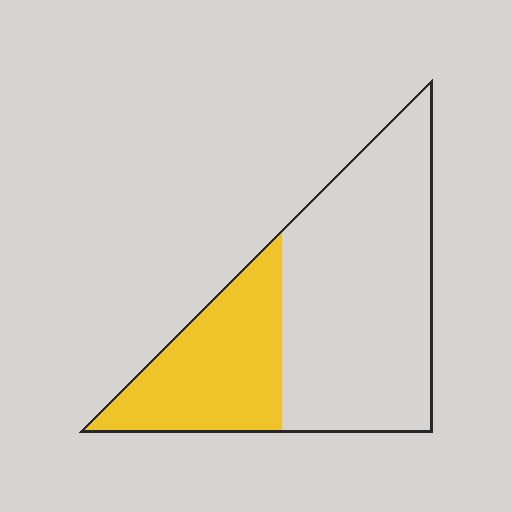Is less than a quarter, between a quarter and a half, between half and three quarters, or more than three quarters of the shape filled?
Between a quarter and a half.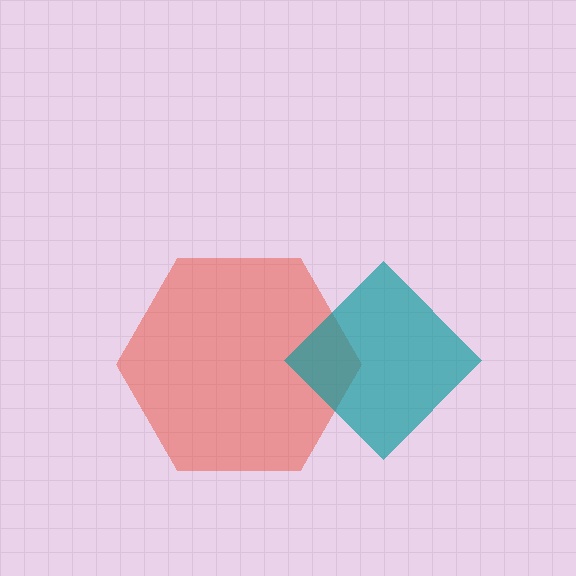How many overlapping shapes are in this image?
There are 2 overlapping shapes in the image.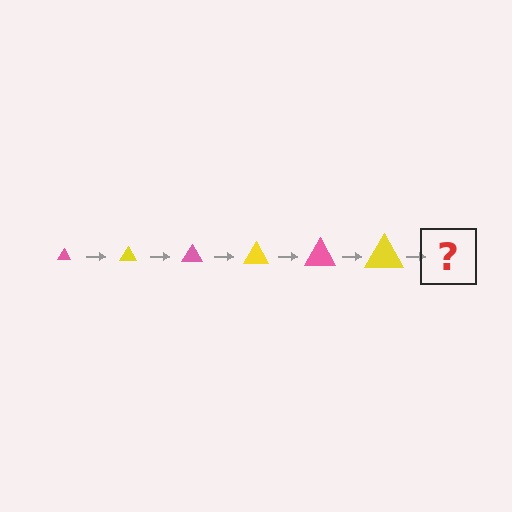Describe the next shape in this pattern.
It should be a pink triangle, larger than the previous one.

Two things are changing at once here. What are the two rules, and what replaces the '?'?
The two rules are that the triangle grows larger each step and the color cycles through pink and yellow. The '?' should be a pink triangle, larger than the previous one.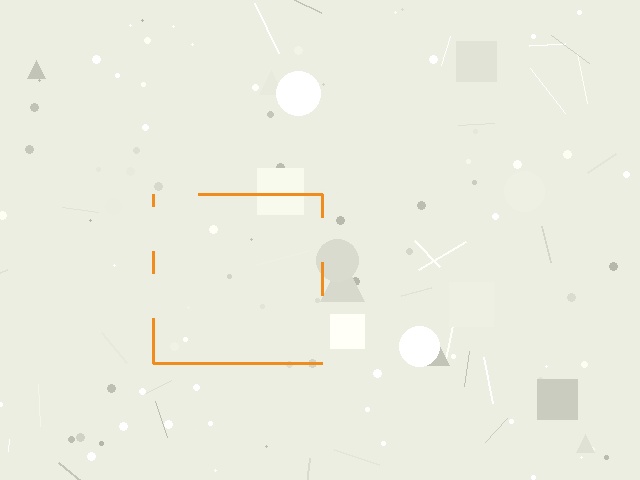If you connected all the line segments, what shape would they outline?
They would outline a square.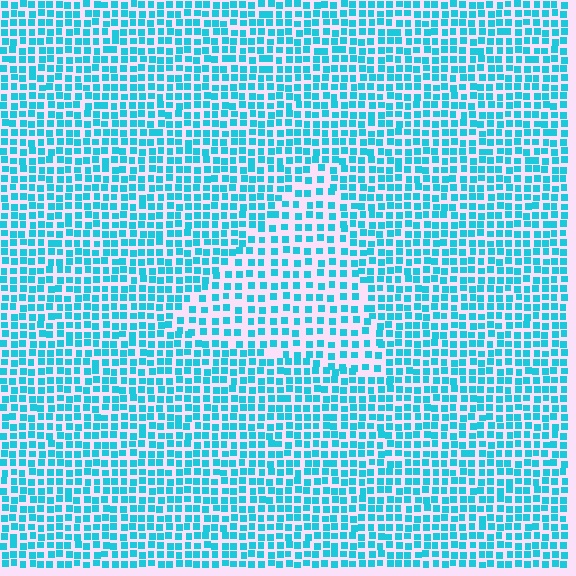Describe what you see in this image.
The image contains small cyan elements arranged at two different densities. A triangle-shaped region is visible where the elements are less densely packed than the surrounding area.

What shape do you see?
I see a triangle.